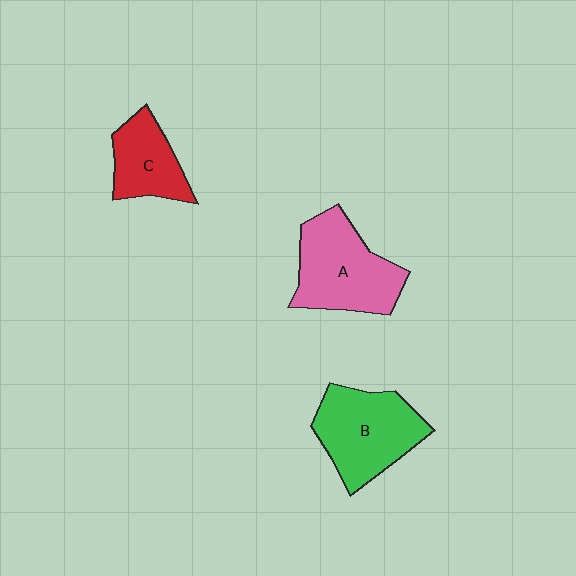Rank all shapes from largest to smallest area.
From largest to smallest: A (pink), B (green), C (red).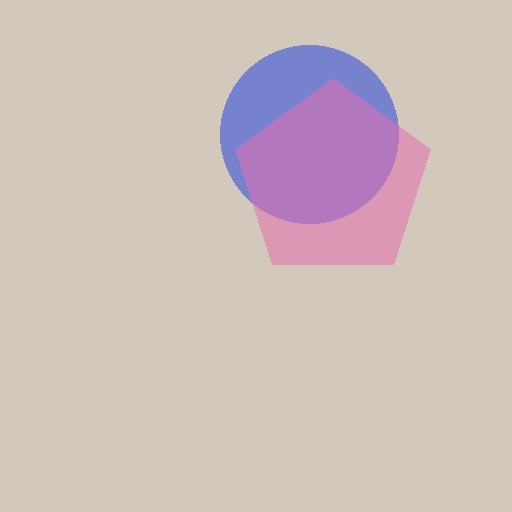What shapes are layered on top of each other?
The layered shapes are: a blue circle, a pink pentagon.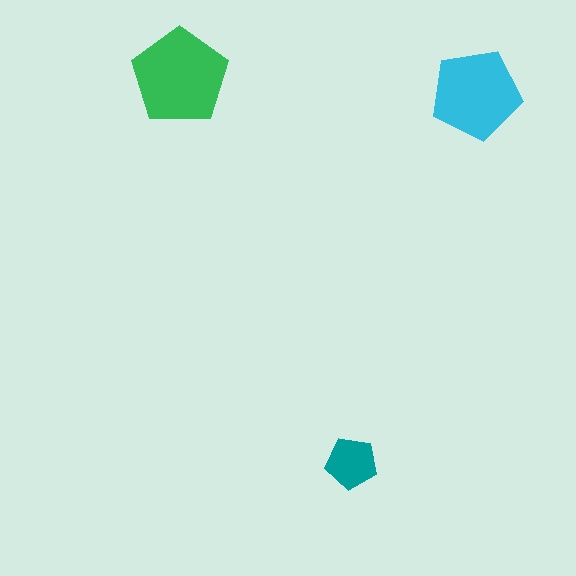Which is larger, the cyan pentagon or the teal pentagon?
The cyan one.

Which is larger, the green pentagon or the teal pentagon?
The green one.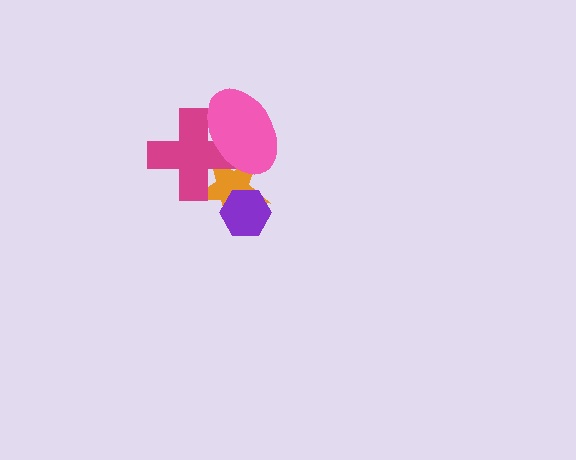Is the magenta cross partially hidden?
Yes, it is partially covered by another shape.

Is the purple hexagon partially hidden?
No, no other shape covers it.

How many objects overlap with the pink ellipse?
2 objects overlap with the pink ellipse.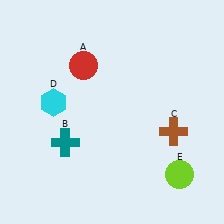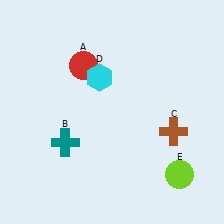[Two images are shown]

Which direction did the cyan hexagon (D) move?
The cyan hexagon (D) moved right.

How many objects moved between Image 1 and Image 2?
1 object moved between the two images.